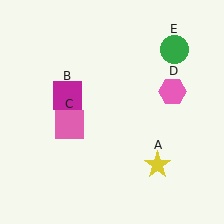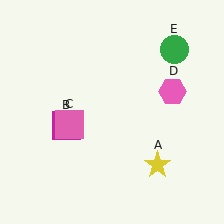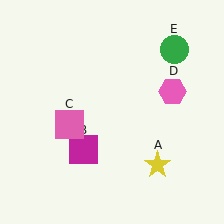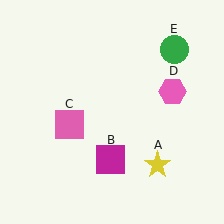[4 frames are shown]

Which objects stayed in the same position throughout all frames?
Yellow star (object A) and pink square (object C) and pink hexagon (object D) and green circle (object E) remained stationary.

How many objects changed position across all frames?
1 object changed position: magenta square (object B).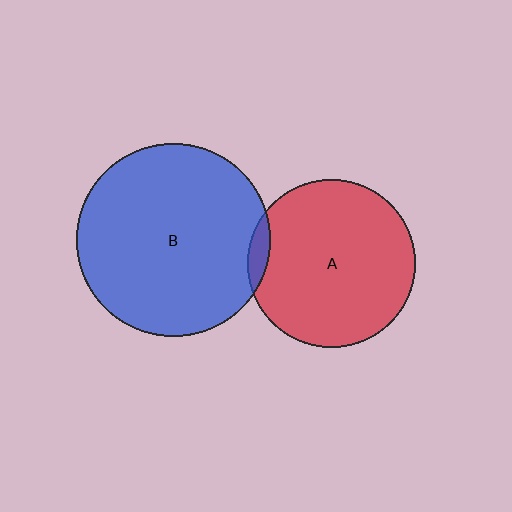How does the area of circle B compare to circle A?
Approximately 1.3 times.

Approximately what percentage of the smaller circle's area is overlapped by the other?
Approximately 5%.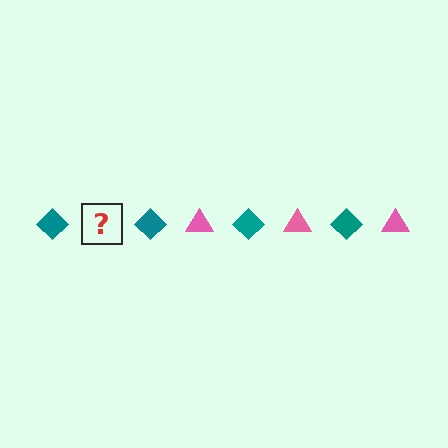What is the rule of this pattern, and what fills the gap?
The rule is that the pattern alternates between teal diamond and pink triangle. The gap should be filled with a pink triangle.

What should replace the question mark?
The question mark should be replaced with a pink triangle.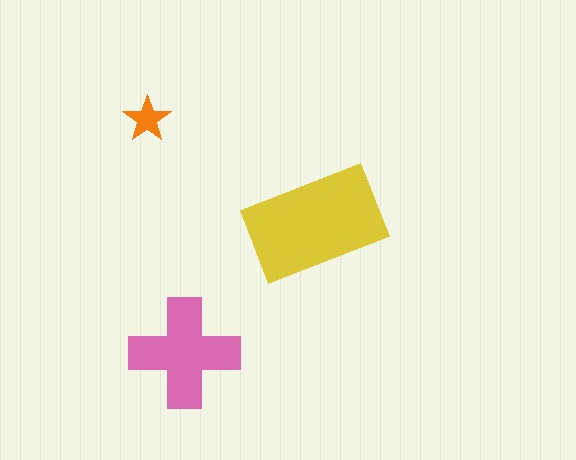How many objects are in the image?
There are 3 objects in the image.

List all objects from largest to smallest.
The yellow rectangle, the pink cross, the orange star.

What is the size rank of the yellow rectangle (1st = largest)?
1st.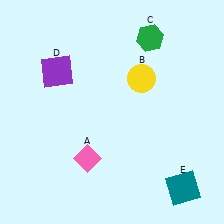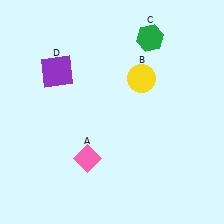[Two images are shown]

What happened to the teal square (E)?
The teal square (E) was removed in Image 2. It was in the bottom-right area of Image 1.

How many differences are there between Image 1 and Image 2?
There is 1 difference between the two images.